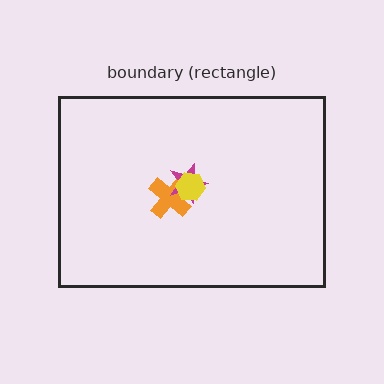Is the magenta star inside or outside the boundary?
Inside.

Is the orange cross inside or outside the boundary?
Inside.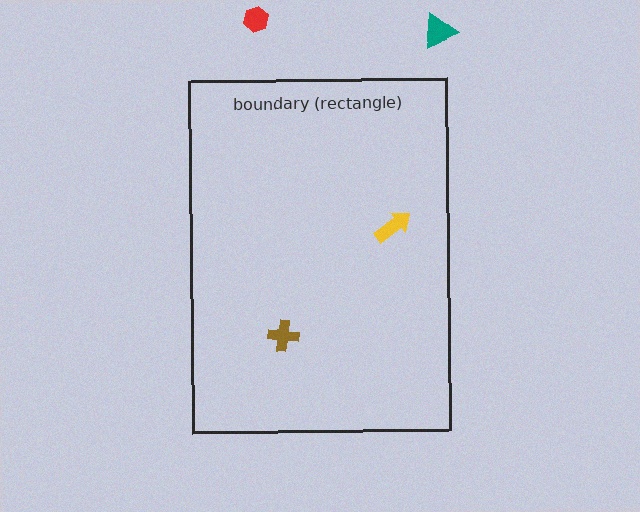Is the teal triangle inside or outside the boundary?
Outside.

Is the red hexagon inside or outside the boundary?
Outside.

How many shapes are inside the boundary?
2 inside, 2 outside.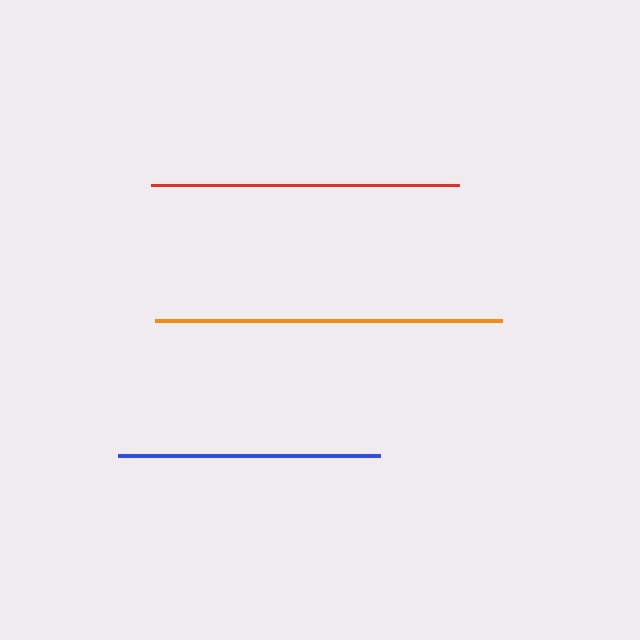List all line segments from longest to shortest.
From longest to shortest: orange, red, blue.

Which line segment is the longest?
The orange line is the longest at approximately 347 pixels.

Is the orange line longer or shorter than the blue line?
The orange line is longer than the blue line.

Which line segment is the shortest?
The blue line is the shortest at approximately 263 pixels.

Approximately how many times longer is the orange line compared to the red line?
The orange line is approximately 1.1 times the length of the red line.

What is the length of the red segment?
The red segment is approximately 309 pixels long.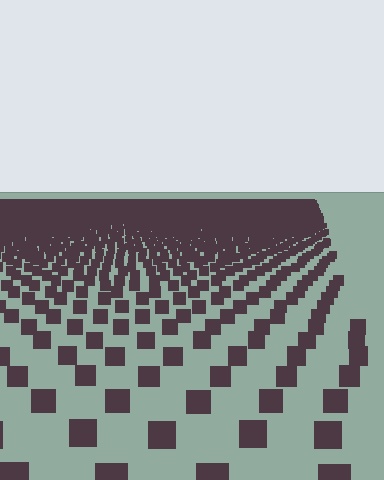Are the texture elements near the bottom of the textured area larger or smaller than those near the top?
Larger. Near the bottom, elements are closer to the viewer and appear at a bigger on-screen size.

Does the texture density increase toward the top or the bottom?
Density increases toward the top.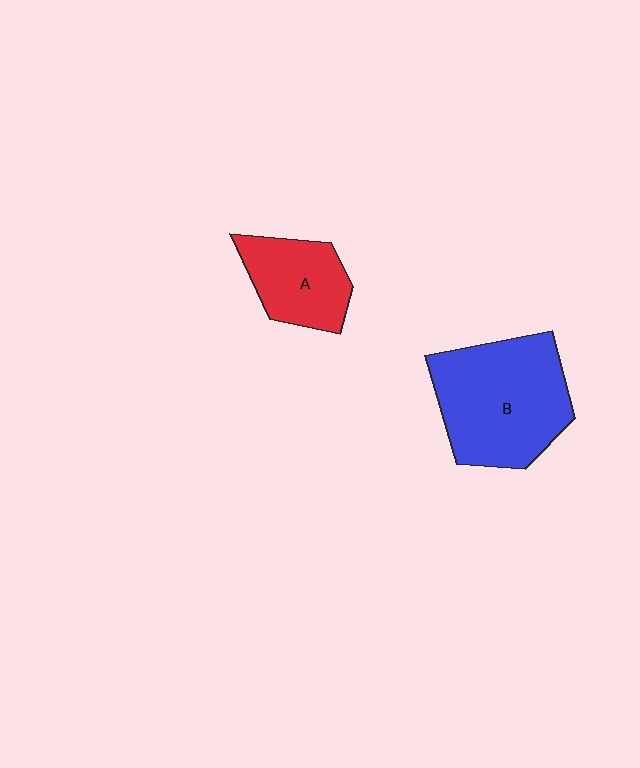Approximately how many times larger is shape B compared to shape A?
Approximately 1.8 times.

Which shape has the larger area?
Shape B (blue).